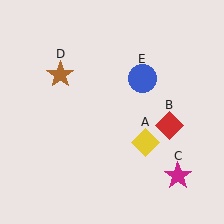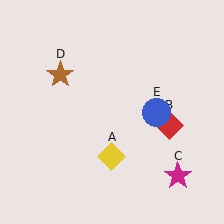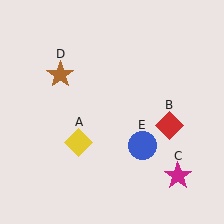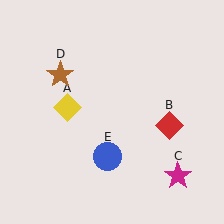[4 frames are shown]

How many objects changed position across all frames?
2 objects changed position: yellow diamond (object A), blue circle (object E).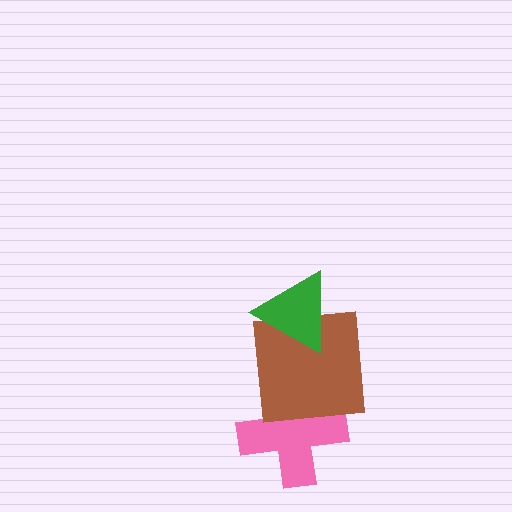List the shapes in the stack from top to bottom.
From top to bottom: the green triangle, the brown square, the pink cross.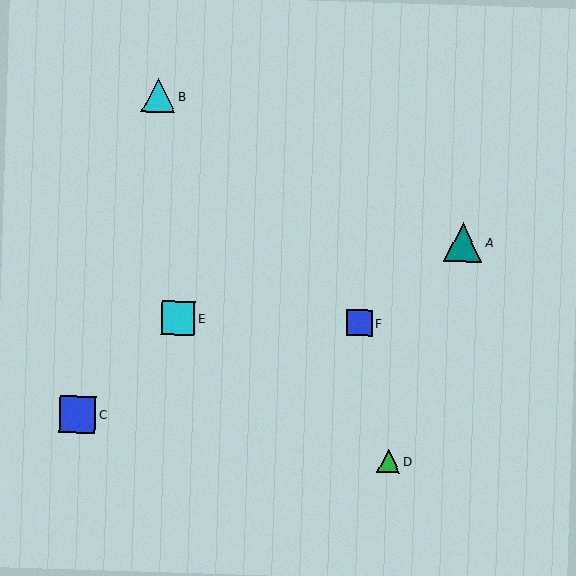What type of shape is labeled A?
Shape A is a teal triangle.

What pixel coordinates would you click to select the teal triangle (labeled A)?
Click at (463, 242) to select the teal triangle A.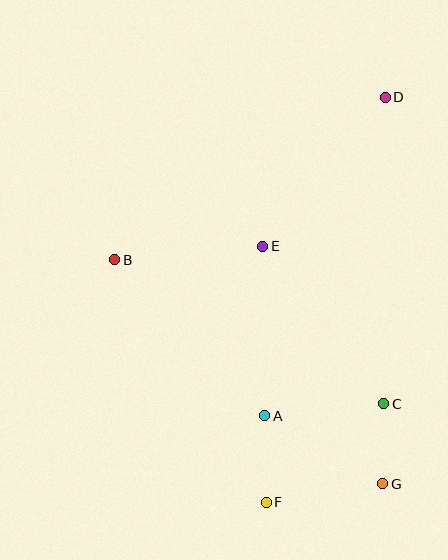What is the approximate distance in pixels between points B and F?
The distance between B and F is approximately 286 pixels.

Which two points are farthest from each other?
Points D and F are farthest from each other.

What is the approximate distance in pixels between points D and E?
The distance between D and E is approximately 193 pixels.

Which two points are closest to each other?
Points C and G are closest to each other.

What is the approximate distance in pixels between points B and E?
The distance between B and E is approximately 149 pixels.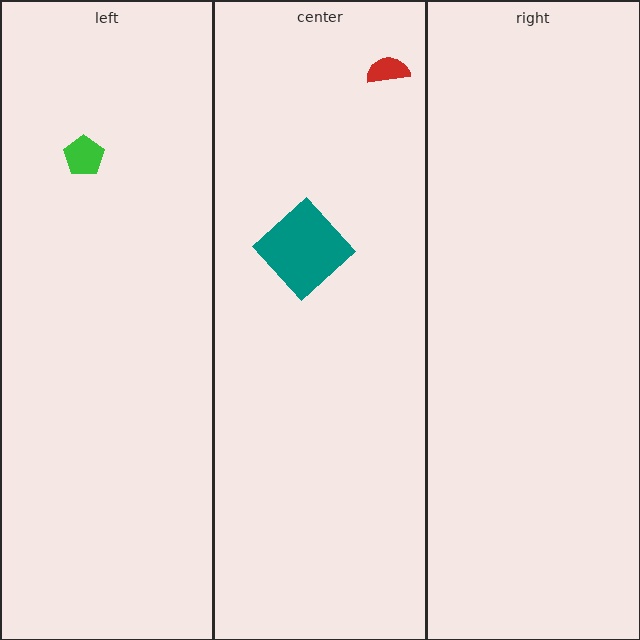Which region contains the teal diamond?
The center region.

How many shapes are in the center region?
2.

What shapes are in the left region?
The green pentagon.